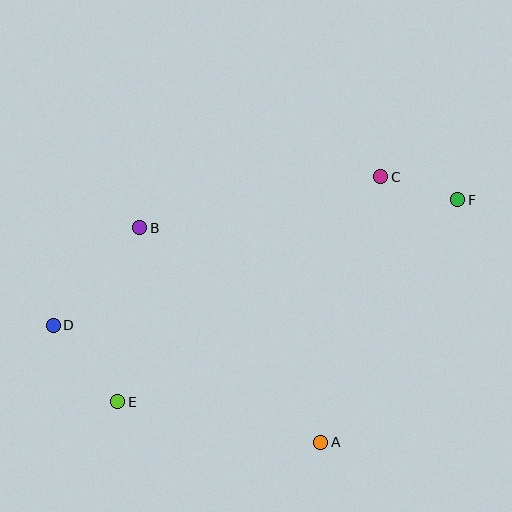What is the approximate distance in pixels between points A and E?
The distance between A and E is approximately 207 pixels.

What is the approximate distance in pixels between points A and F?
The distance between A and F is approximately 278 pixels.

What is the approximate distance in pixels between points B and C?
The distance between B and C is approximately 246 pixels.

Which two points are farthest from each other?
Points D and F are farthest from each other.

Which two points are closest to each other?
Points C and F are closest to each other.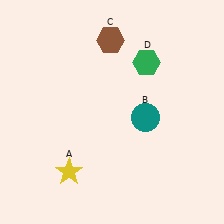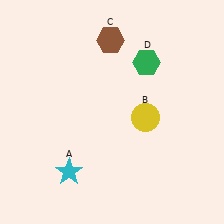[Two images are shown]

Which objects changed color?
A changed from yellow to cyan. B changed from teal to yellow.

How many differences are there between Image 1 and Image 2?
There are 2 differences between the two images.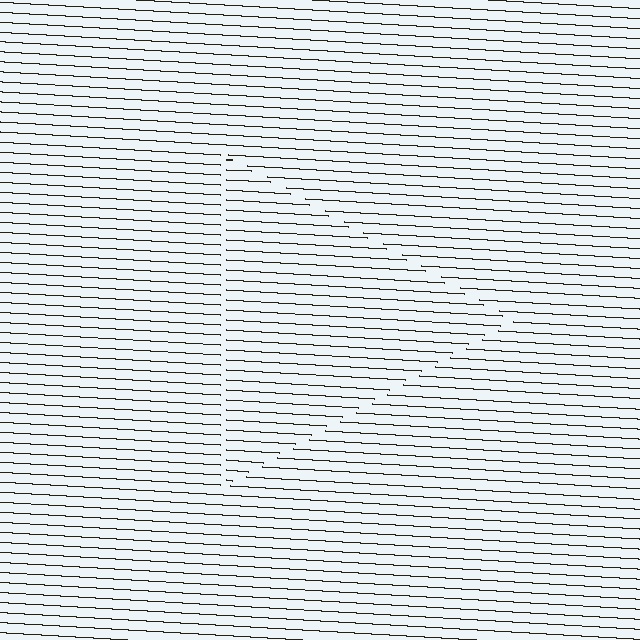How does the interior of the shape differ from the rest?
The interior of the shape contains the same grating, shifted by half a period — the contour is defined by the phase discontinuity where line-ends from the inner and outer gratings abut.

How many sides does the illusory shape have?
3 sides — the line-ends trace a triangle.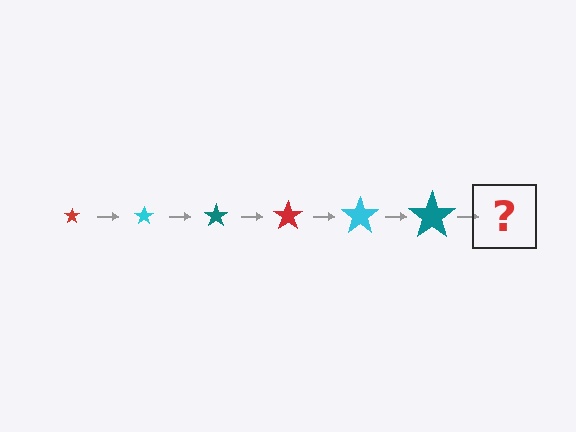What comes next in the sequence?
The next element should be a red star, larger than the previous one.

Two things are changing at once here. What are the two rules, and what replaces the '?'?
The two rules are that the star grows larger each step and the color cycles through red, cyan, and teal. The '?' should be a red star, larger than the previous one.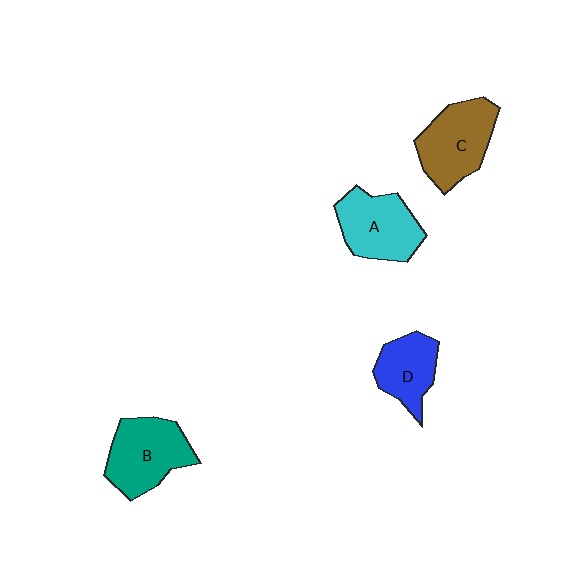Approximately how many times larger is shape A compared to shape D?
Approximately 1.3 times.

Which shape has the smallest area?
Shape D (blue).